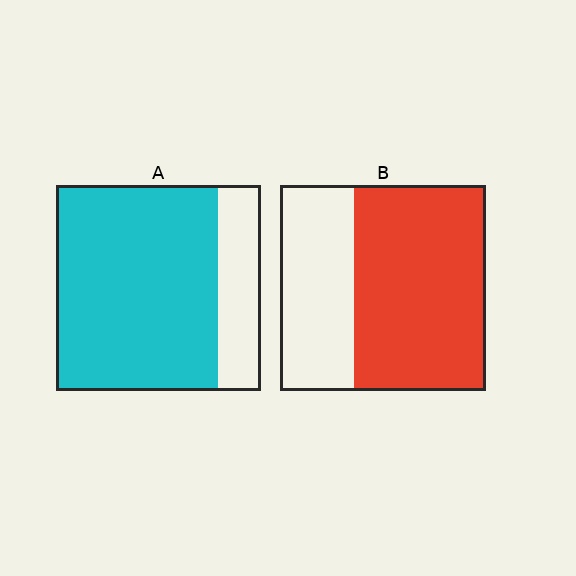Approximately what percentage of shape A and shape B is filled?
A is approximately 80% and B is approximately 65%.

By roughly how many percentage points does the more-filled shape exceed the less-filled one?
By roughly 15 percentage points (A over B).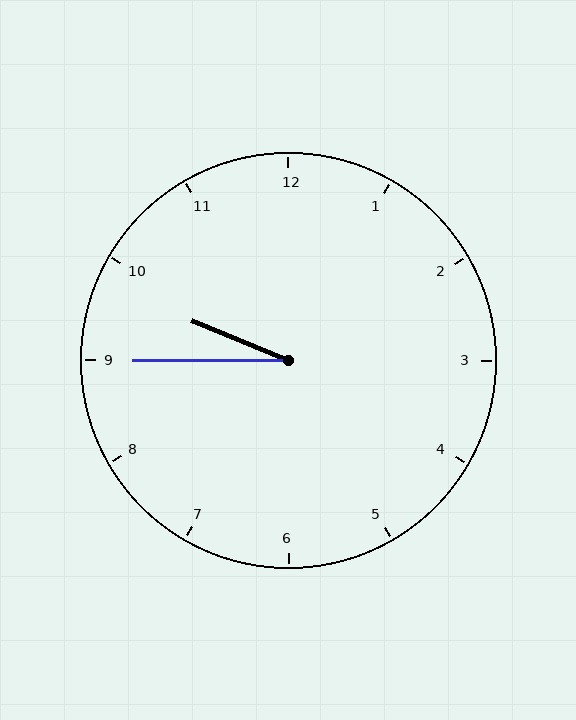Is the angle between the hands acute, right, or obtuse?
It is acute.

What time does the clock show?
9:45.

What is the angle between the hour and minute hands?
Approximately 22 degrees.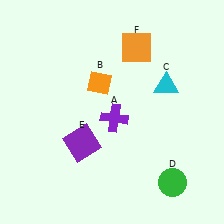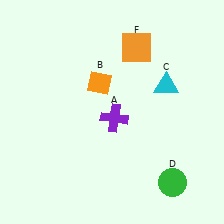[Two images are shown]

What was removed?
The purple square (E) was removed in Image 2.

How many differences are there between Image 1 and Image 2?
There is 1 difference between the two images.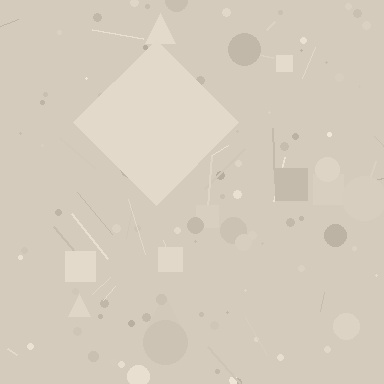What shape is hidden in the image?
A diamond is hidden in the image.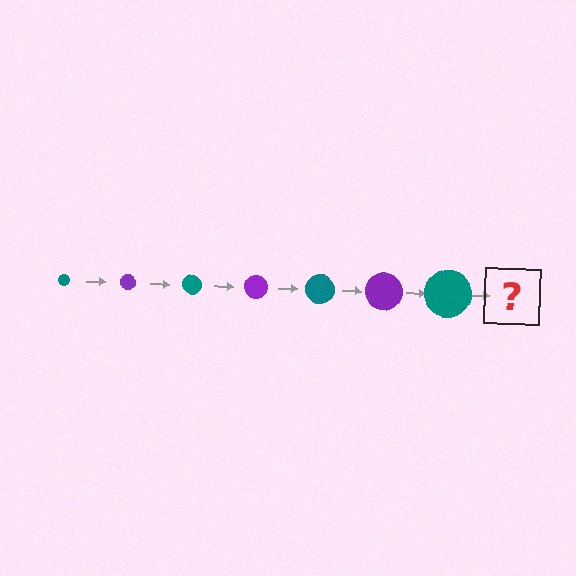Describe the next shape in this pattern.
It should be a purple circle, larger than the previous one.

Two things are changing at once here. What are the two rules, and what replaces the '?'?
The two rules are that the circle grows larger each step and the color cycles through teal and purple. The '?' should be a purple circle, larger than the previous one.